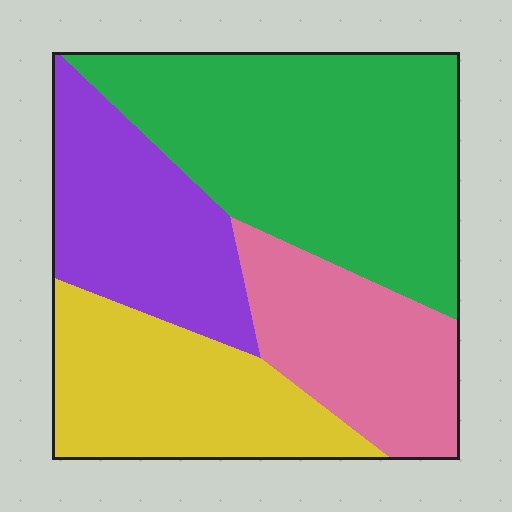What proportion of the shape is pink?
Pink takes up about one fifth (1/5) of the shape.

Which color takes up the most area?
Green, at roughly 40%.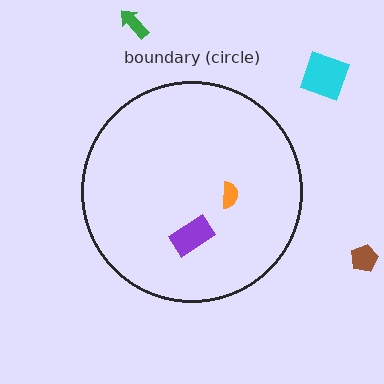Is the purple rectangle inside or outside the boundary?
Inside.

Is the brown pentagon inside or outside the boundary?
Outside.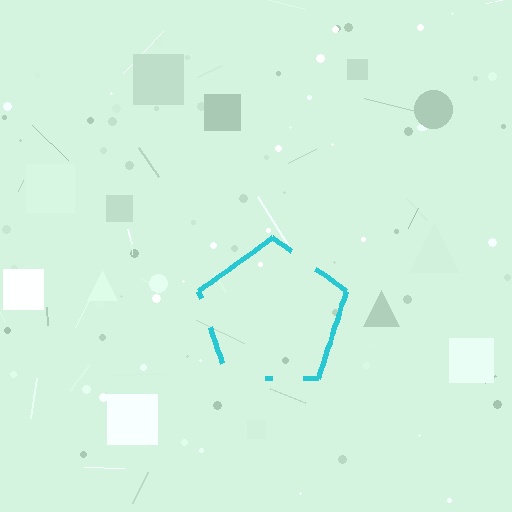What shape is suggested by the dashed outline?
The dashed outline suggests a pentagon.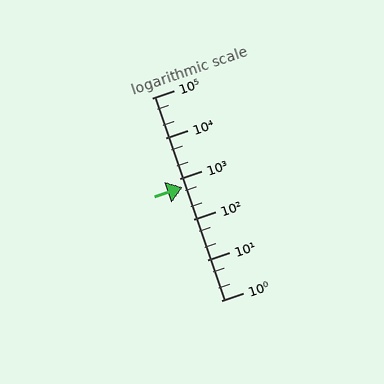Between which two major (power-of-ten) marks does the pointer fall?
The pointer is between 100 and 1000.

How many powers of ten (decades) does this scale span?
The scale spans 5 decades, from 1 to 100000.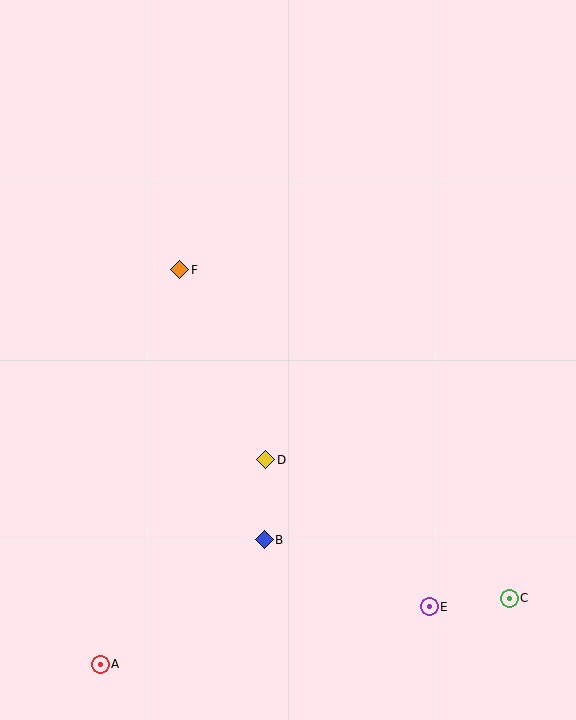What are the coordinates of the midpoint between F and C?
The midpoint between F and C is at (345, 434).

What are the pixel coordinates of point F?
Point F is at (180, 270).